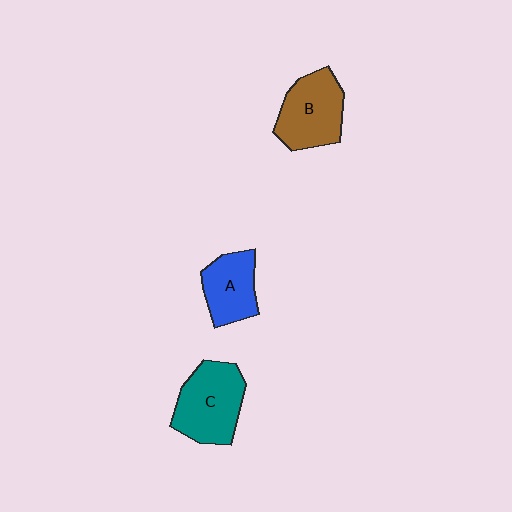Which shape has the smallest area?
Shape A (blue).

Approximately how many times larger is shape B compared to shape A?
Approximately 1.3 times.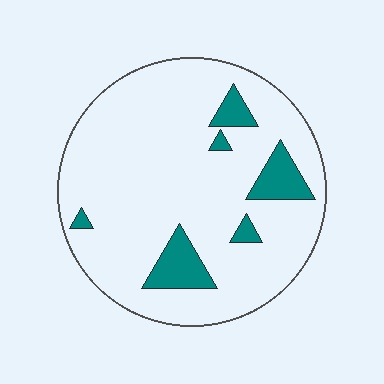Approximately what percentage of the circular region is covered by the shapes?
Approximately 10%.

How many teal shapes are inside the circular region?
6.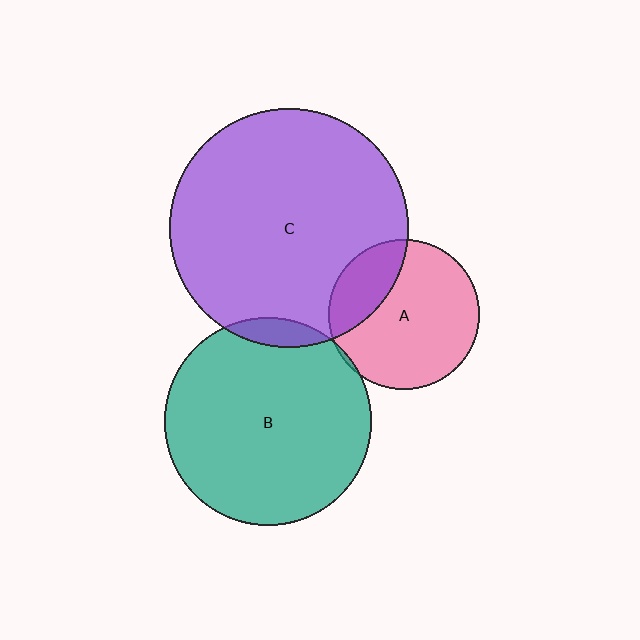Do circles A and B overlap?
Yes.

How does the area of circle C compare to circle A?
Approximately 2.5 times.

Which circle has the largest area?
Circle C (purple).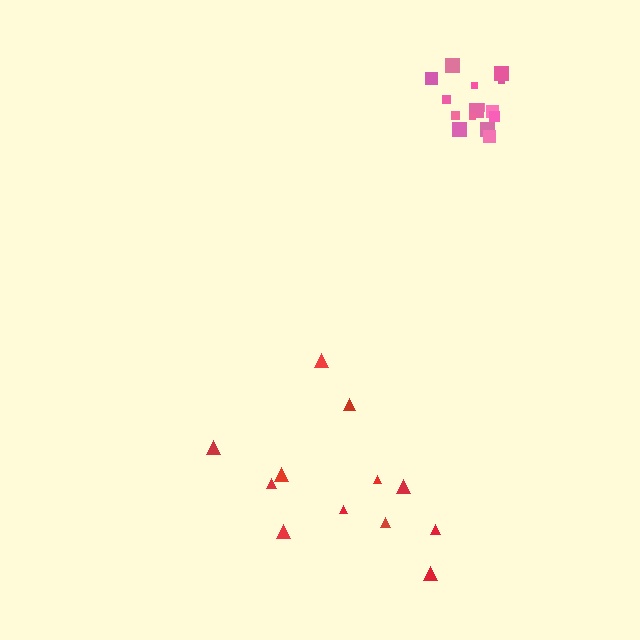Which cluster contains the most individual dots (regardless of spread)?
Pink (16).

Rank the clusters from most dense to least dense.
pink, red.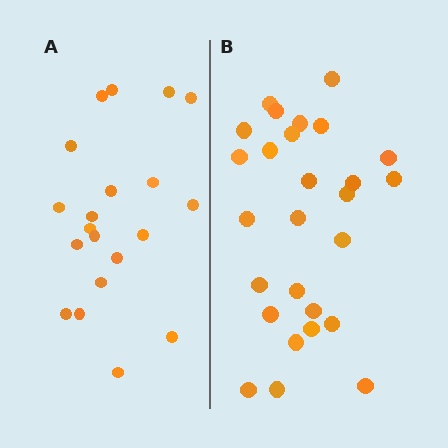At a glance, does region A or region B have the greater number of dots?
Region B (the right region) has more dots.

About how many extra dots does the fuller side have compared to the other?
Region B has roughly 8 or so more dots than region A.